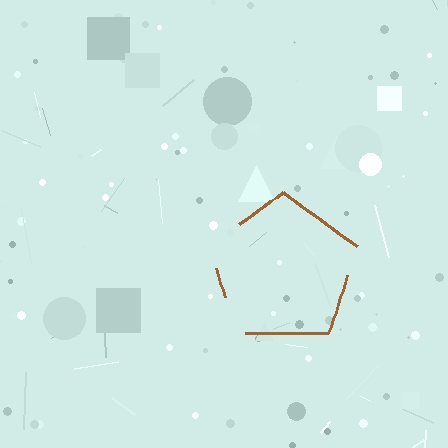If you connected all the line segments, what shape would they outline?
They would outline a pentagon.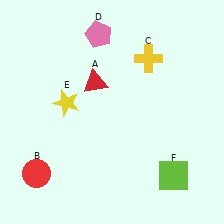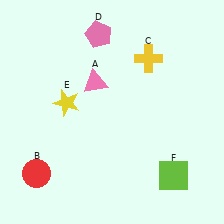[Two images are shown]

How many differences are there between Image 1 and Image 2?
There is 1 difference between the two images.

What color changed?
The triangle (A) changed from red in Image 1 to pink in Image 2.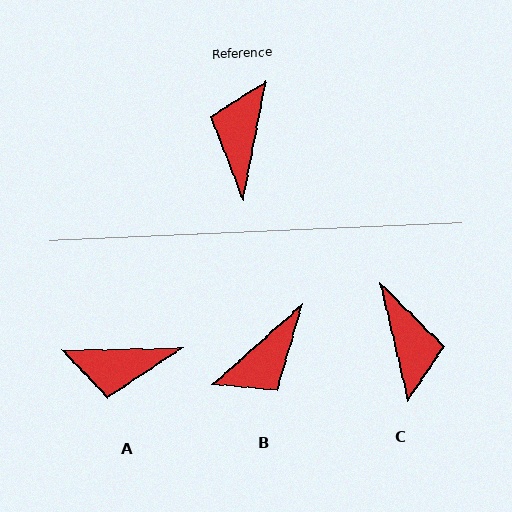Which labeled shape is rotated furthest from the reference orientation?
C, about 156 degrees away.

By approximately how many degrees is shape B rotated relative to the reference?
Approximately 142 degrees counter-clockwise.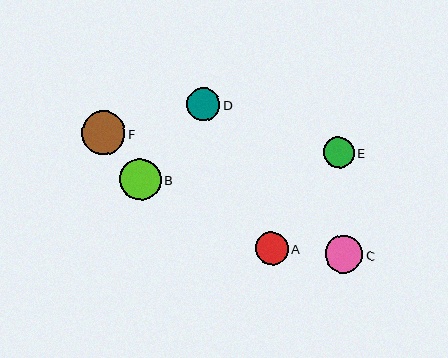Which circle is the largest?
Circle F is the largest with a size of approximately 43 pixels.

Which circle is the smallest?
Circle E is the smallest with a size of approximately 30 pixels.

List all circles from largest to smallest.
From largest to smallest: F, B, C, A, D, E.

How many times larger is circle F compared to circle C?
Circle F is approximately 1.2 times the size of circle C.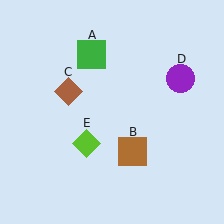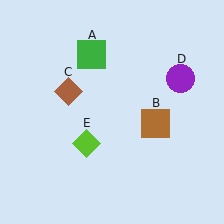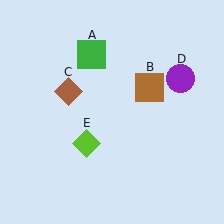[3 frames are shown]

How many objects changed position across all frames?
1 object changed position: brown square (object B).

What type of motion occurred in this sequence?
The brown square (object B) rotated counterclockwise around the center of the scene.